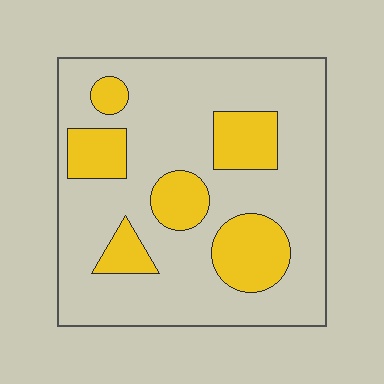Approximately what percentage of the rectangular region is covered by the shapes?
Approximately 25%.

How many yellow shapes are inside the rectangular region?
6.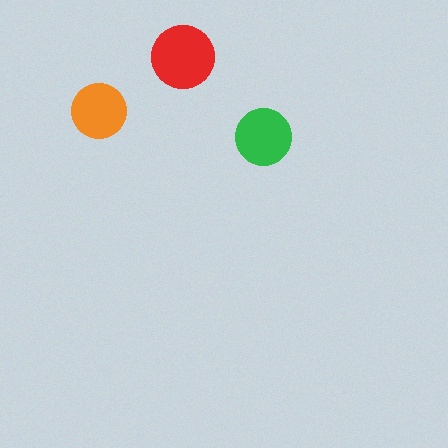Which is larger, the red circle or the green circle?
The red one.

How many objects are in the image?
There are 3 objects in the image.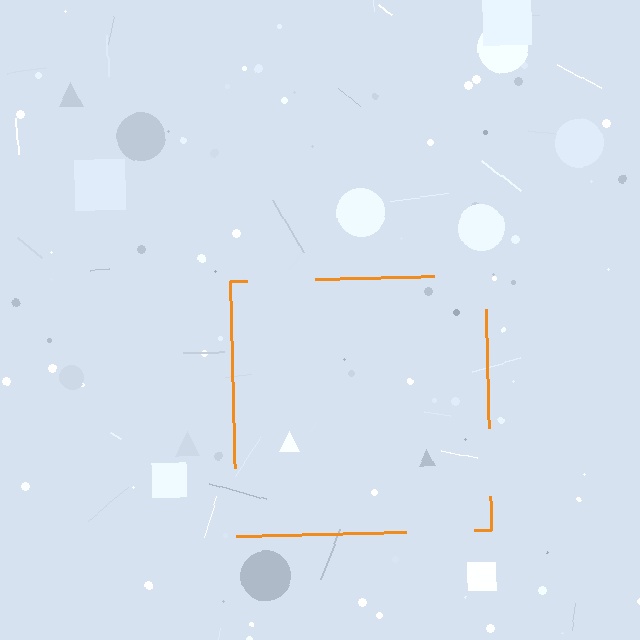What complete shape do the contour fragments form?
The contour fragments form a square.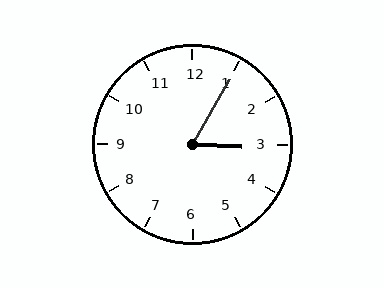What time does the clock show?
3:05.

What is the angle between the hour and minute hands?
Approximately 62 degrees.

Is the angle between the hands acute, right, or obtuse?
It is acute.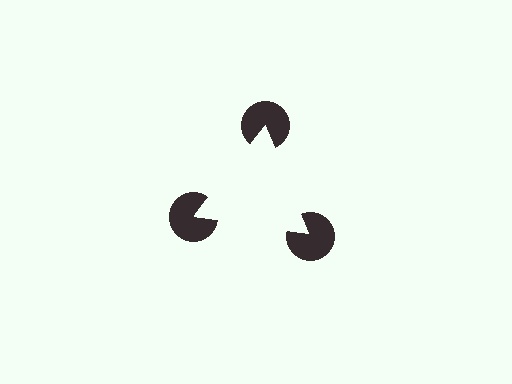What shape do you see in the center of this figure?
An illusory triangle — its edges are inferred from the aligned wedge cuts in the pac-man discs, not physically drawn.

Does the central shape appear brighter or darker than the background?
It typically appears slightly brighter than the background, even though no actual brightness change is drawn.